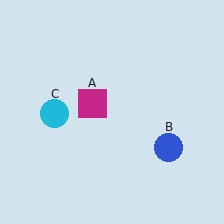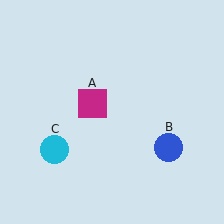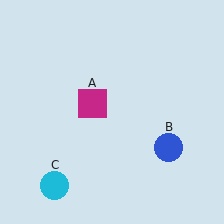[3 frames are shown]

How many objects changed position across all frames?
1 object changed position: cyan circle (object C).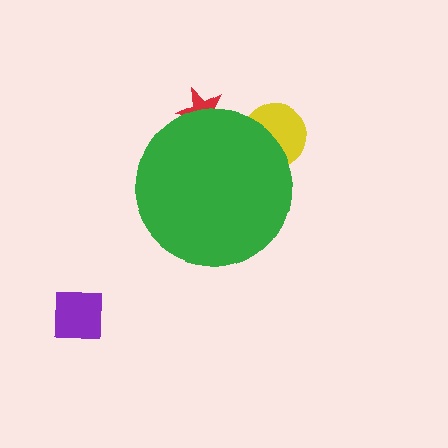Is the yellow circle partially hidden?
Yes, the yellow circle is partially hidden behind the green circle.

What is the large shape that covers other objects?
A green circle.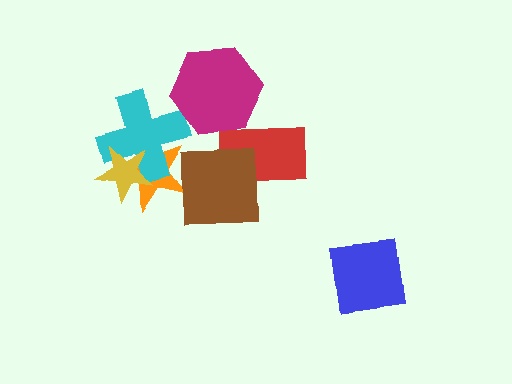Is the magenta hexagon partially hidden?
No, no other shape covers it.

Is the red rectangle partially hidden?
Yes, it is partially covered by another shape.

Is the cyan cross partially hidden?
Yes, it is partially covered by another shape.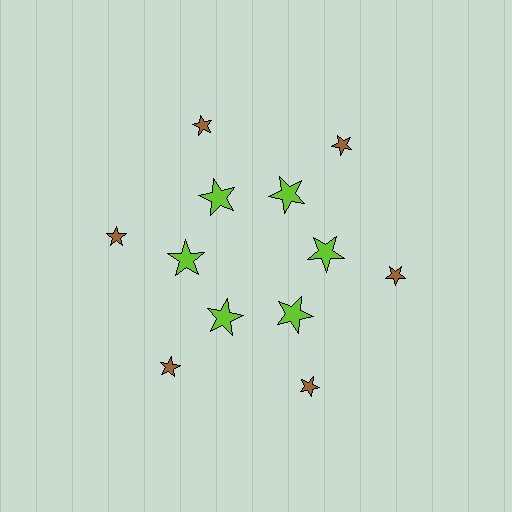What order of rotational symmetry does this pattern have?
This pattern has 6-fold rotational symmetry.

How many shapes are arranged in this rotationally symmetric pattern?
There are 12 shapes, arranged in 6 groups of 2.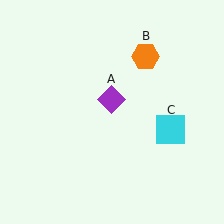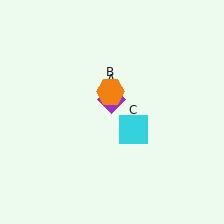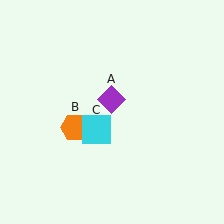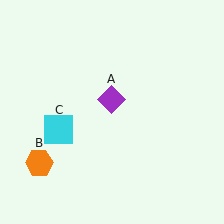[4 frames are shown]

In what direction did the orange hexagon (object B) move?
The orange hexagon (object B) moved down and to the left.